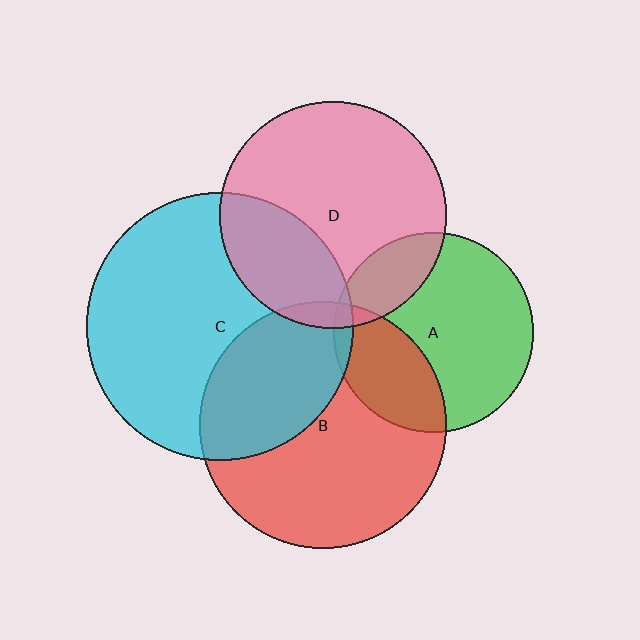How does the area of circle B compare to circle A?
Approximately 1.5 times.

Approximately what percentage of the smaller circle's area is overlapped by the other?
Approximately 30%.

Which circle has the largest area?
Circle C (cyan).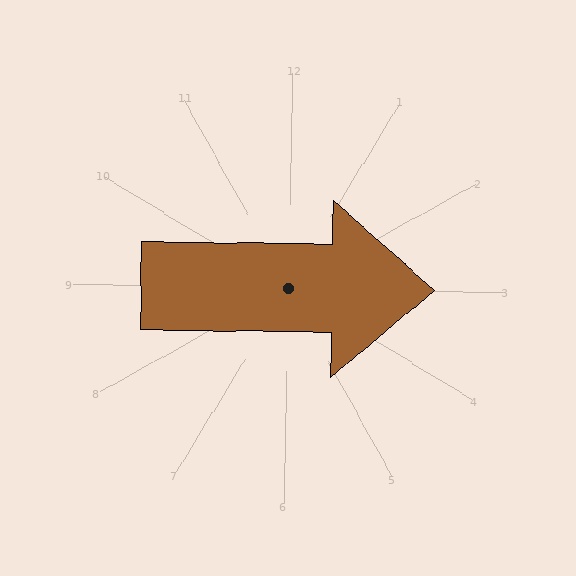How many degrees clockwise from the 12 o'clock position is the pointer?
Approximately 90 degrees.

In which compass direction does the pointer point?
East.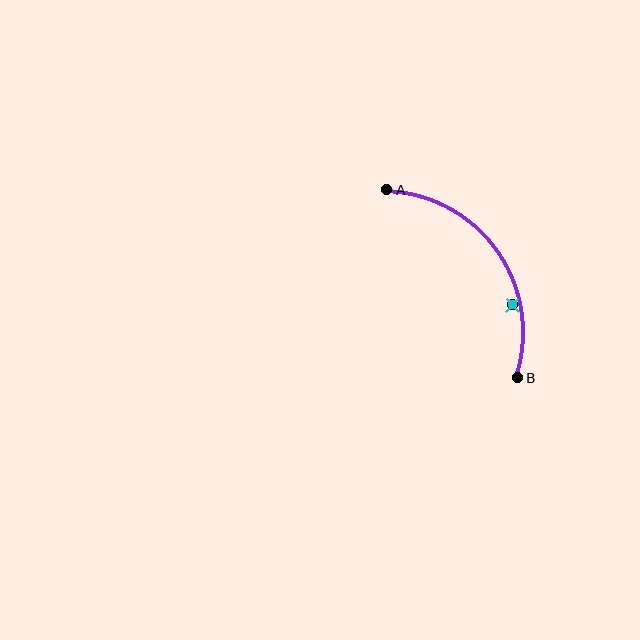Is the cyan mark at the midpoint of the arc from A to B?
No — the cyan mark does not lie on the arc at all. It sits slightly inside the curve.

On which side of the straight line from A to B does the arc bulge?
The arc bulges above and to the right of the straight line connecting A and B.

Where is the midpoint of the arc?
The arc midpoint is the point on the curve farthest from the straight line joining A and B. It sits above and to the right of that line.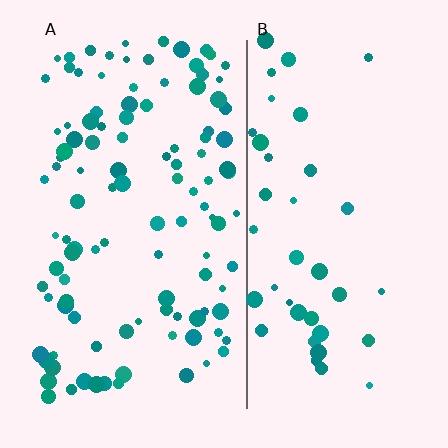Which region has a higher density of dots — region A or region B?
A (the left).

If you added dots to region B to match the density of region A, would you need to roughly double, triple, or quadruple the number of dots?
Approximately triple.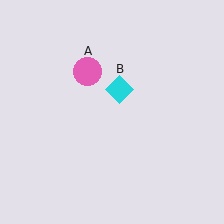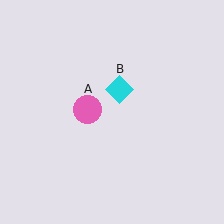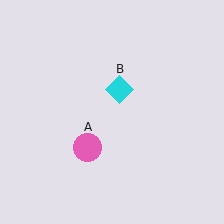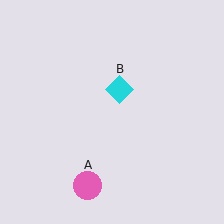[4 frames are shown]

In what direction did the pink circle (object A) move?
The pink circle (object A) moved down.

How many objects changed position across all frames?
1 object changed position: pink circle (object A).